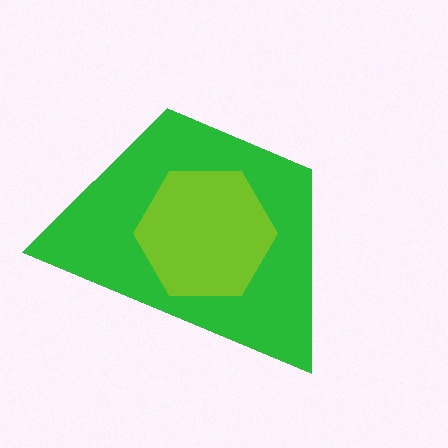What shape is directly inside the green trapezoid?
The lime hexagon.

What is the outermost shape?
The green trapezoid.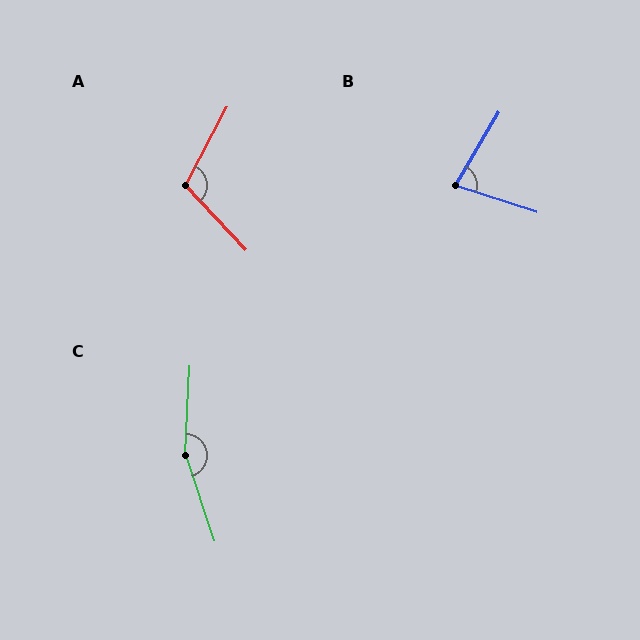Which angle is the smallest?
B, at approximately 78 degrees.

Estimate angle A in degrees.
Approximately 109 degrees.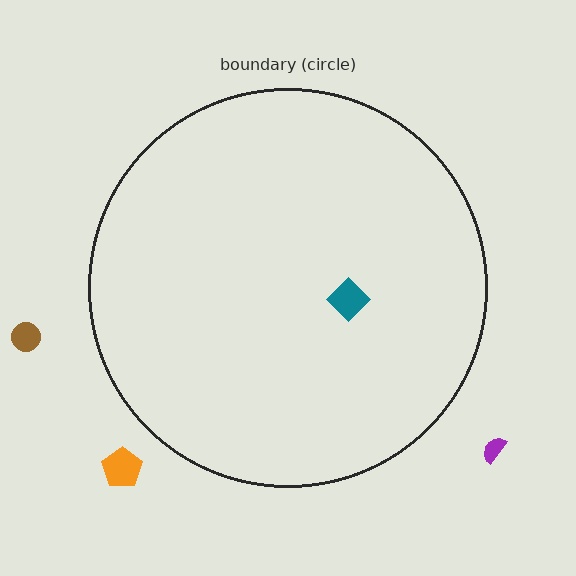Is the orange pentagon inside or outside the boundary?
Outside.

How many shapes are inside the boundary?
1 inside, 3 outside.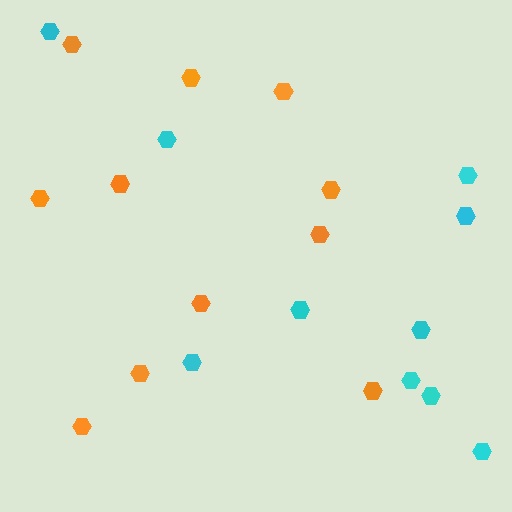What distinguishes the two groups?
There are 2 groups: one group of orange hexagons (11) and one group of cyan hexagons (10).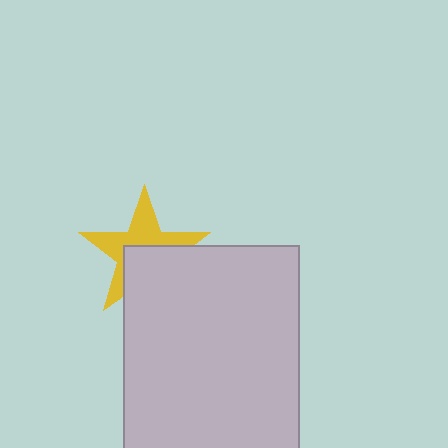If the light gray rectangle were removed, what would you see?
You would see the complete yellow star.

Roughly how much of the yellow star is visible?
About half of it is visible (roughly 55%).